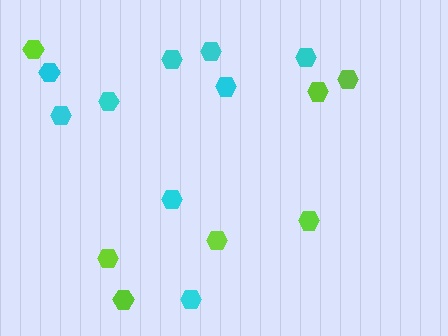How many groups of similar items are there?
There are 2 groups: one group of cyan hexagons (9) and one group of lime hexagons (7).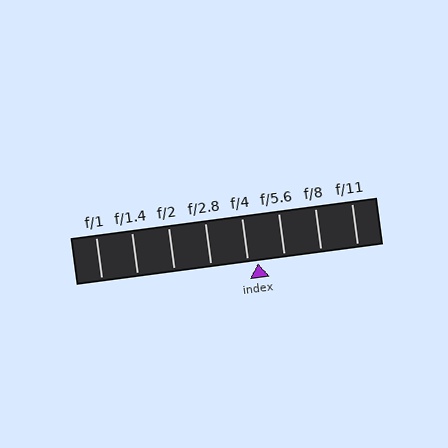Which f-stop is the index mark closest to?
The index mark is closest to f/4.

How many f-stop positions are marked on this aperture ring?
There are 8 f-stop positions marked.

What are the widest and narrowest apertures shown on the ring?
The widest aperture shown is f/1 and the narrowest is f/11.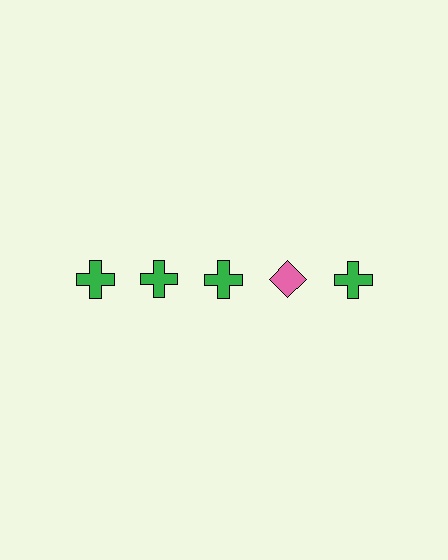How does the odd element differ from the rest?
It differs in both color (pink instead of green) and shape (diamond instead of cross).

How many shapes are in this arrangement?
There are 5 shapes arranged in a grid pattern.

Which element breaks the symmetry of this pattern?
The pink diamond in the top row, second from right column breaks the symmetry. All other shapes are green crosses.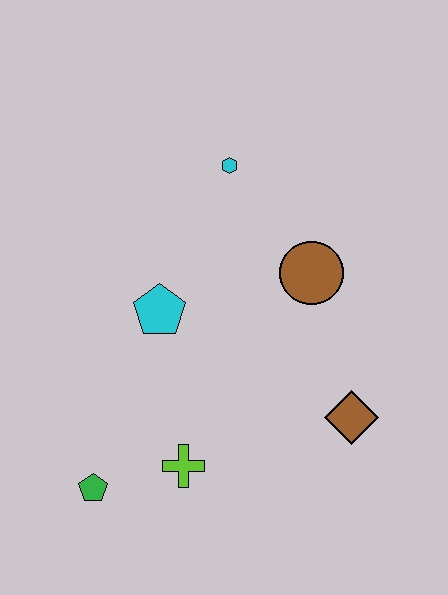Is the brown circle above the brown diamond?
Yes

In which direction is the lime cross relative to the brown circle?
The lime cross is below the brown circle.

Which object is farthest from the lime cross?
The cyan hexagon is farthest from the lime cross.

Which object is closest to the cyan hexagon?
The brown circle is closest to the cyan hexagon.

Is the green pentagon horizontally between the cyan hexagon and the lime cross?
No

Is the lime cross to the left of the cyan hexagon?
Yes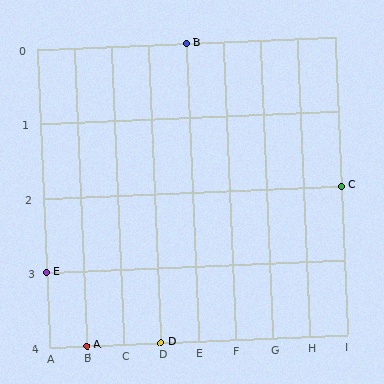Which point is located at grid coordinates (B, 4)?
Point A is at (B, 4).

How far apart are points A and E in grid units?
Points A and E are 1 column and 1 row apart (about 1.4 grid units diagonally).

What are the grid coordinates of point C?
Point C is at grid coordinates (I, 2).